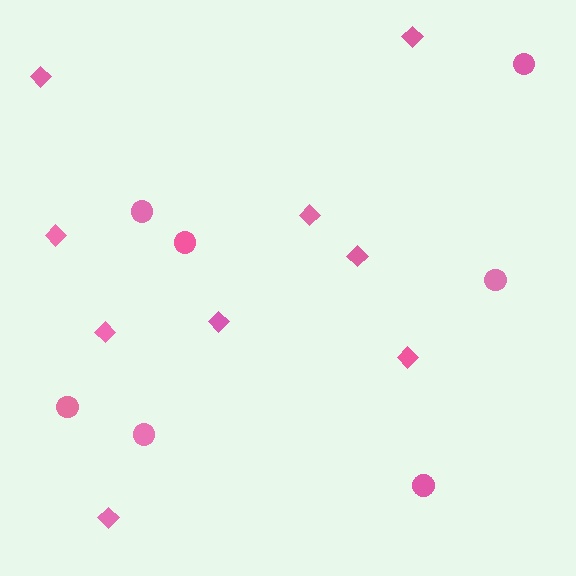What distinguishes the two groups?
There are 2 groups: one group of circles (7) and one group of diamonds (9).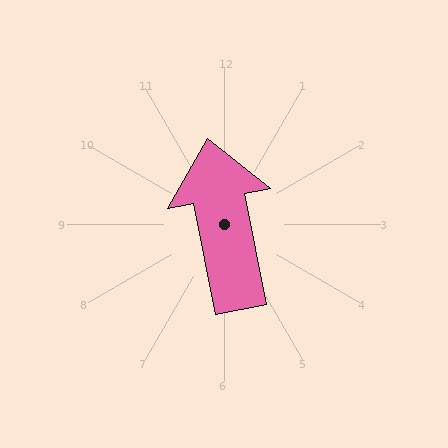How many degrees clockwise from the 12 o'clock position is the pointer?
Approximately 349 degrees.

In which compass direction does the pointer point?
North.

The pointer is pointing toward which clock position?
Roughly 12 o'clock.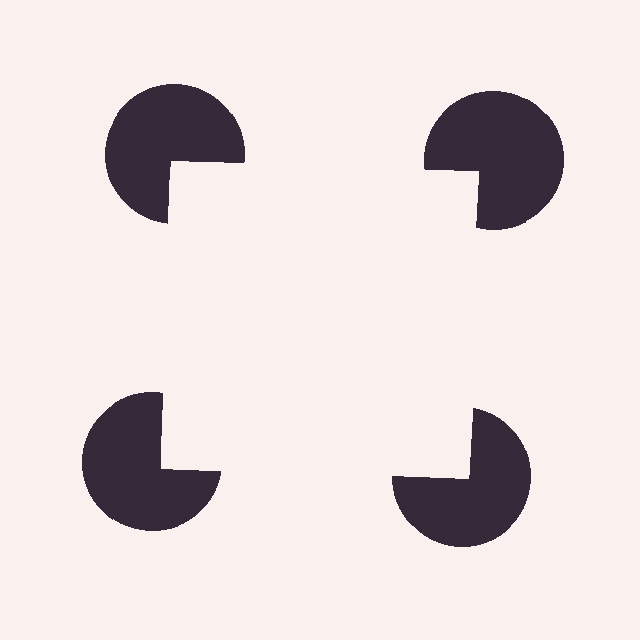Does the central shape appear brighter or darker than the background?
It typically appears slightly brighter than the background, even though no actual brightness change is drawn.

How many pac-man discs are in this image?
There are 4 — one at each vertex of the illusory square.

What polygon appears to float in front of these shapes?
An illusory square — its edges are inferred from the aligned wedge cuts in the pac-man discs, not physically drawn.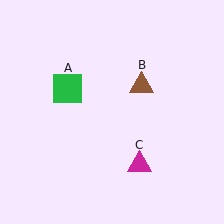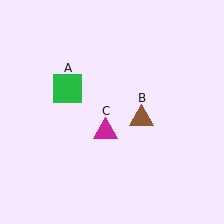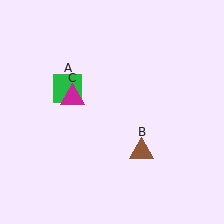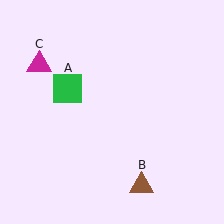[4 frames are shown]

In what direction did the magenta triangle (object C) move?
The magenta triangle (object C) moved up and to the left.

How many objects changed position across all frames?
2 objects changed position: brown triangle (object B), magenta triangle (object C).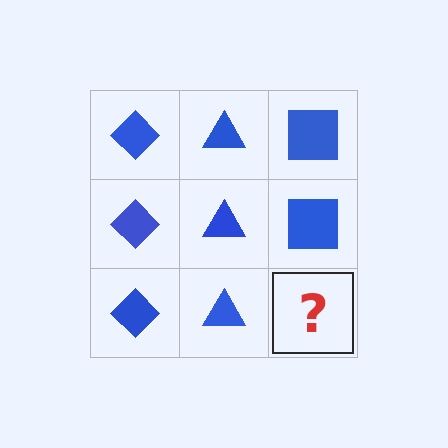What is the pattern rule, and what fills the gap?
The rule is that each column has a consistent shape. The gap should be filled with a blue square.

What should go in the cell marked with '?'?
The missing cell should contain a blue square.